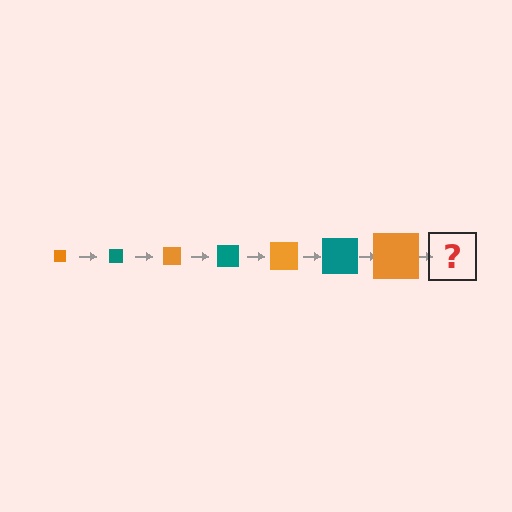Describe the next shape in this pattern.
It should be a teal square, larger than the previous one.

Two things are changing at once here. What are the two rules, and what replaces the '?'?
The two rules are that the square grows larger each step and the color cycles through orange and teal. The '?' should be a teal square, larger than the previous one.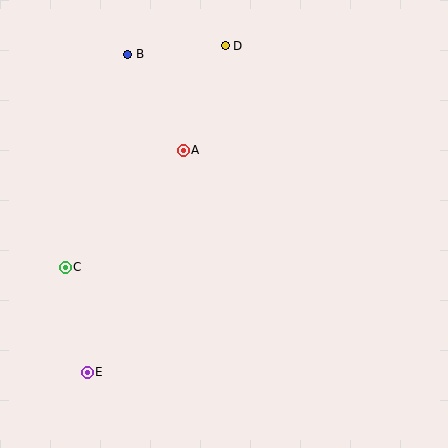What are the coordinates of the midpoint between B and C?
The midpoint between B and C is at (96, 161).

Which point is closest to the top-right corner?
Point D is closest to the top-right corner.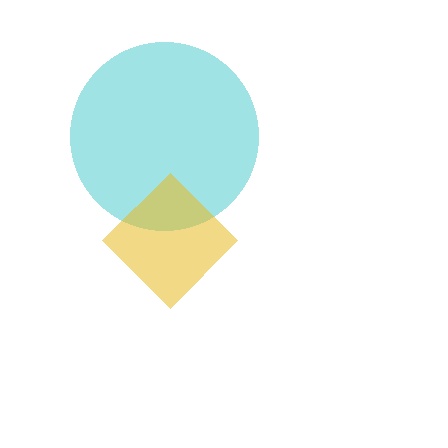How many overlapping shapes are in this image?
There are 2 overlapping shapes in the image.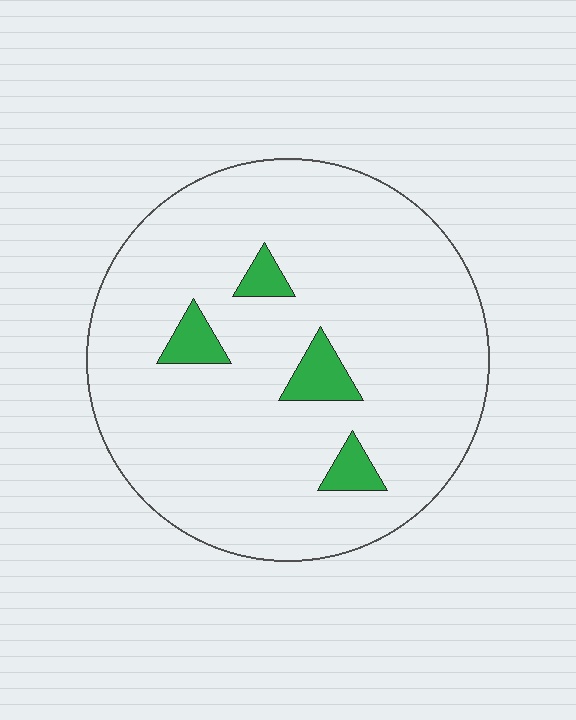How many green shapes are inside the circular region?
4.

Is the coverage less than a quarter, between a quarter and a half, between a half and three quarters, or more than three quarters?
Less than a quarter.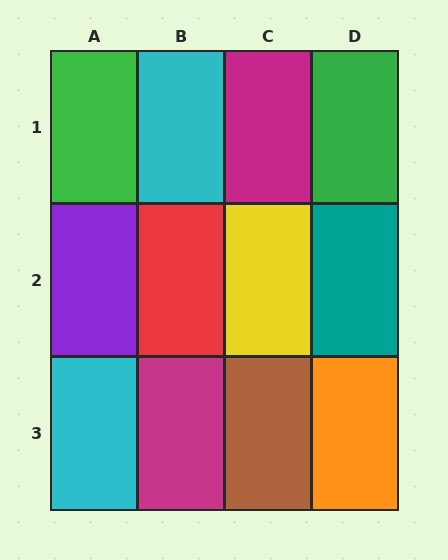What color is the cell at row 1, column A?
Green.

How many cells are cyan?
2 cells are cyan.